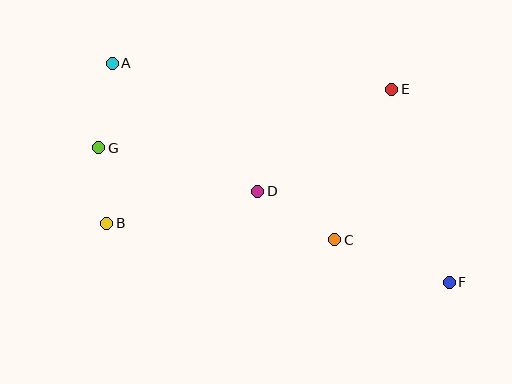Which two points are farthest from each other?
Points A and F are farthest from each other.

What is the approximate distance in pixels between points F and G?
The distance between F and G is approximately 376 pixels.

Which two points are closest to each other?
Points B and G are closest to each other.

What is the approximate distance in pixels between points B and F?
The distance between B and F is approximately 348 pixels.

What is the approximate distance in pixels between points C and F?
The distance between C and F is approximately 122 pixels.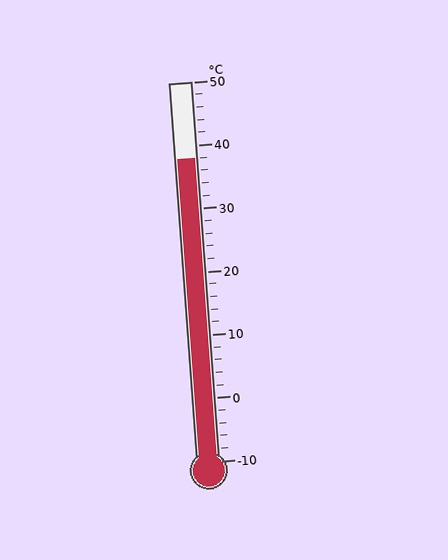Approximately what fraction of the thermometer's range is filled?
The thermometer is filled to approximately 80% of its range.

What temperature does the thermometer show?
The thermometer shows approximately 38°C.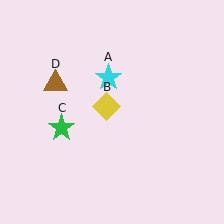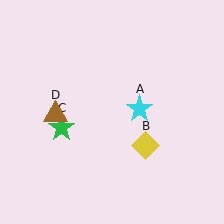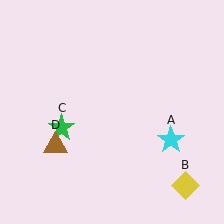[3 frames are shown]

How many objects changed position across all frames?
3 objects changed position: cyan star (object A), yellow diamond (object B), brown triangle (object D).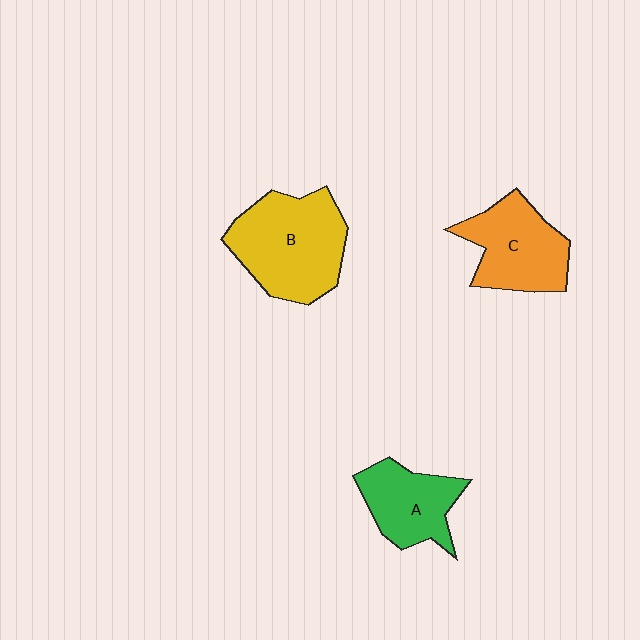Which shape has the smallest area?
Shape A (green).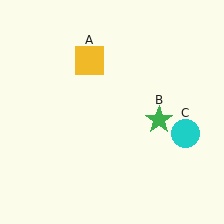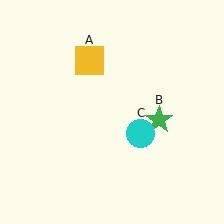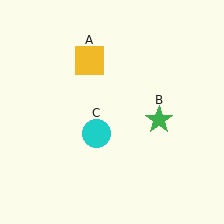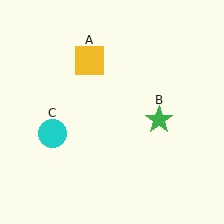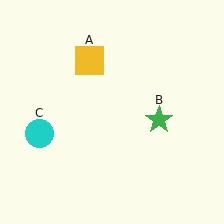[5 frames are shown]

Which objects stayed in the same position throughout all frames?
Yellow square (object A) and green star (object B) remained stationary.